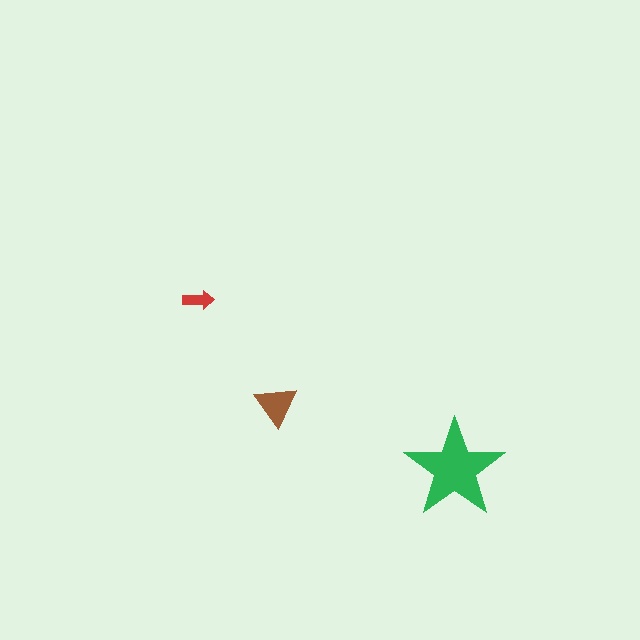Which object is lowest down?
The green star is bottommost.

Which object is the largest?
The green star.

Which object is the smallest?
The red arrow.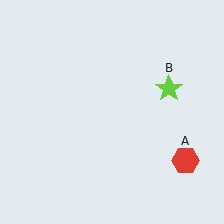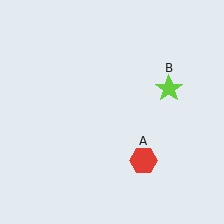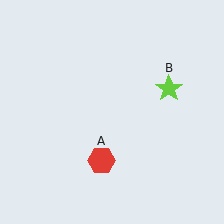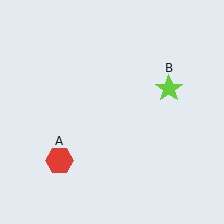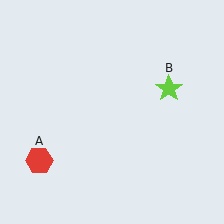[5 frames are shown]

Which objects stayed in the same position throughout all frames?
Lime star (object B) remained stationary.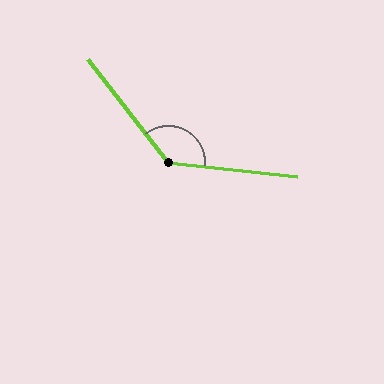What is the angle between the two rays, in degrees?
Approximately 134 degrees.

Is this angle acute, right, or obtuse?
It is obtuse.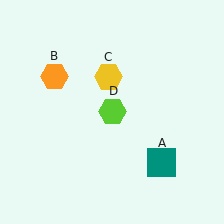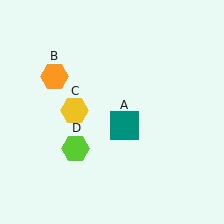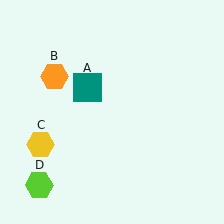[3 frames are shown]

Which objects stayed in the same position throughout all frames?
Orange hexagon (object B) remained stationary.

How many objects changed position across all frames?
3 objects changed position: teal square (object A), yellow hexagon (object C), lime hexagon (object D).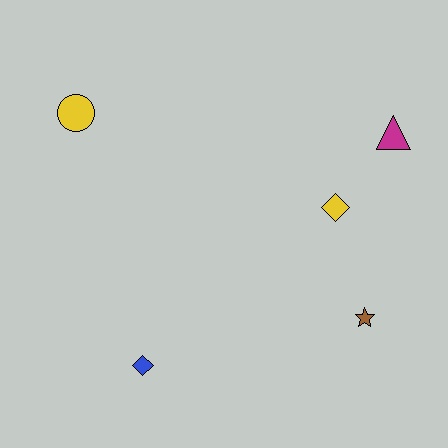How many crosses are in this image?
There are no crosses.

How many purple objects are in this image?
There are no purple objects.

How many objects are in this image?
There are 5 objects.